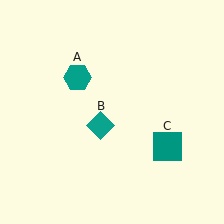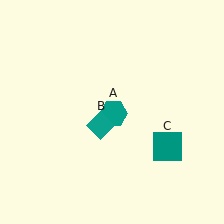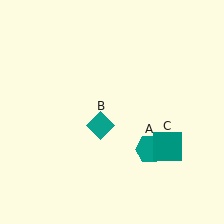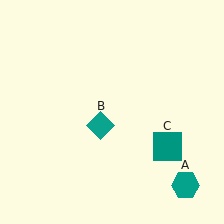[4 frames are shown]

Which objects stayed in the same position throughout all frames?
Teal diamond (object B) and teal square (object C) remained stationary.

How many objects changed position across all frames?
1 object changed position: teal hexagon (object A).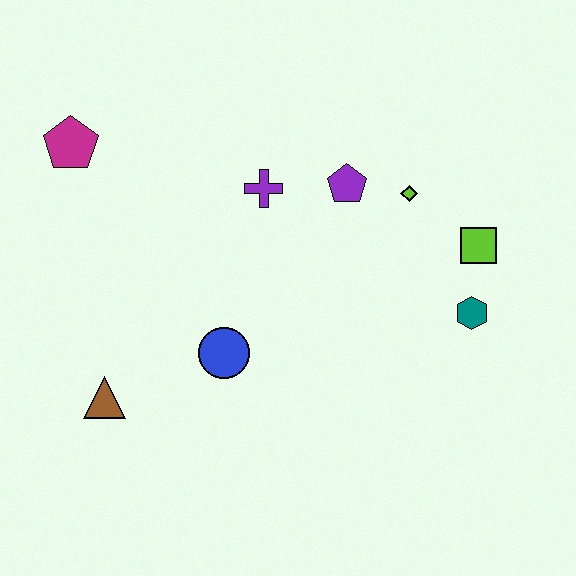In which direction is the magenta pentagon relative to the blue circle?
The magenta pentagon is above the blue circle.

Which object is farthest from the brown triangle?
The lime square is farthest from the brown triangle.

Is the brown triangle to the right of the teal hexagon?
No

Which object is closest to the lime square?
The teal hexagon is closest to the lime square.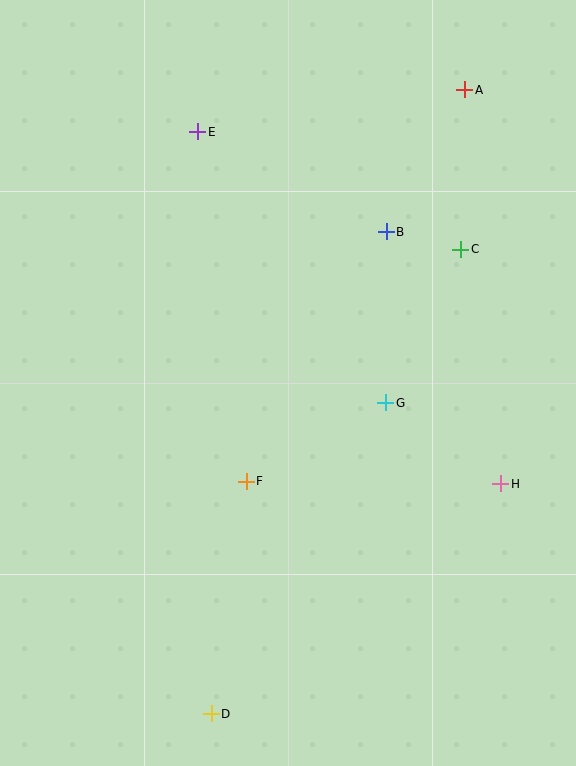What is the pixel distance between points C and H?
The distance between C and H is 238 pixels.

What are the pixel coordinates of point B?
Point B is at (386, 232).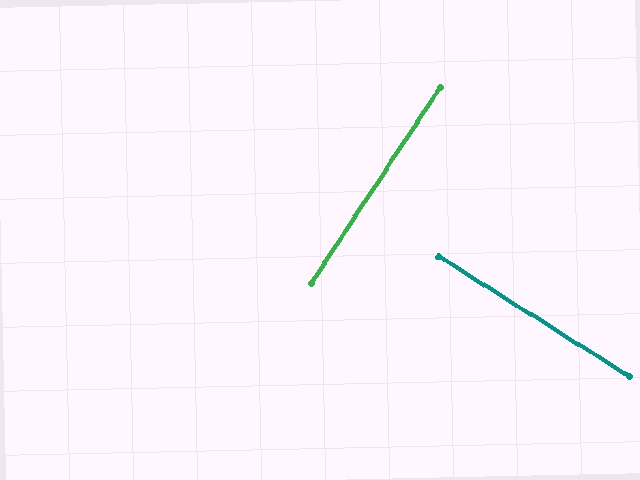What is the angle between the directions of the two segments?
Approximately 89 degrees.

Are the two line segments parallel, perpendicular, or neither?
Perpendicular — they meet at approximately 89°.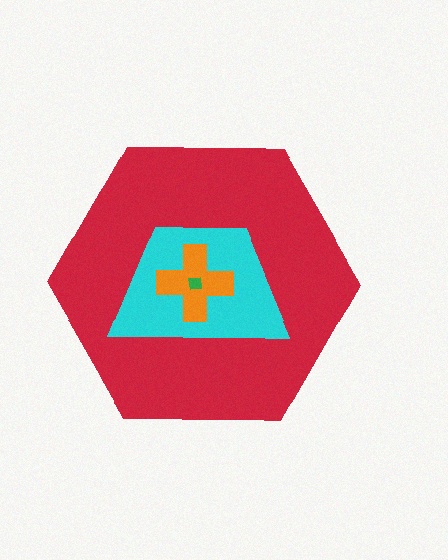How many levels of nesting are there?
4.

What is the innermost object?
The green square.